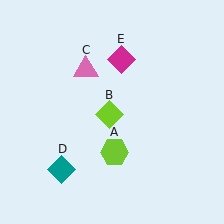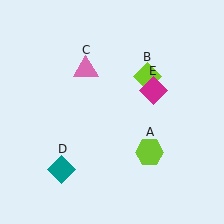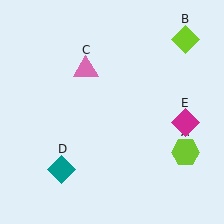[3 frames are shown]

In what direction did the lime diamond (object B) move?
The lime diamond (object B) moved up and to the right.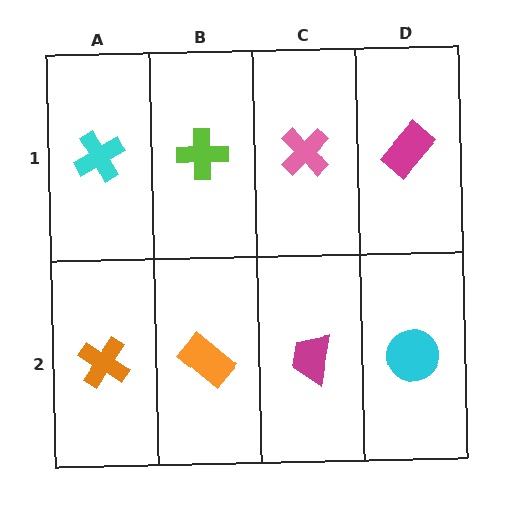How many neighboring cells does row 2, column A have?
2.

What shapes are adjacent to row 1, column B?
An orange rectangle (row 2, column B), a cyan cross (row 1, column A), a pink cross (row 1, column C).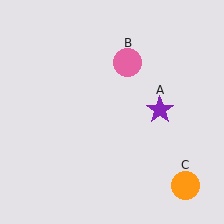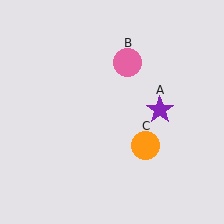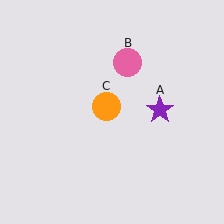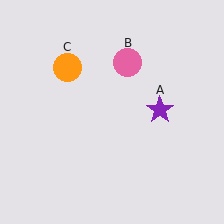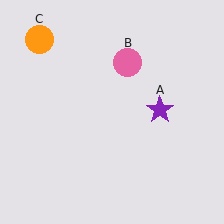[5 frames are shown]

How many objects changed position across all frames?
1 object changed position: orange circle (object C).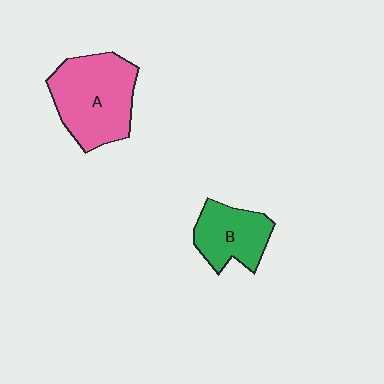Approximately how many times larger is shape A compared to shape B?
Approximately 1.6 times.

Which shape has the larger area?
Shape A (pink).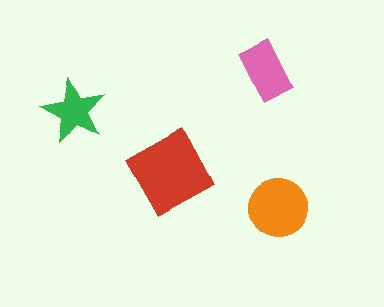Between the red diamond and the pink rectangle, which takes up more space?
The red diamond.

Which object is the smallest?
The green star.